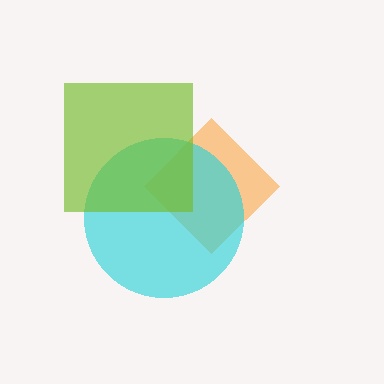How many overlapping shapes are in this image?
There are 3 overlapping shapes in the image.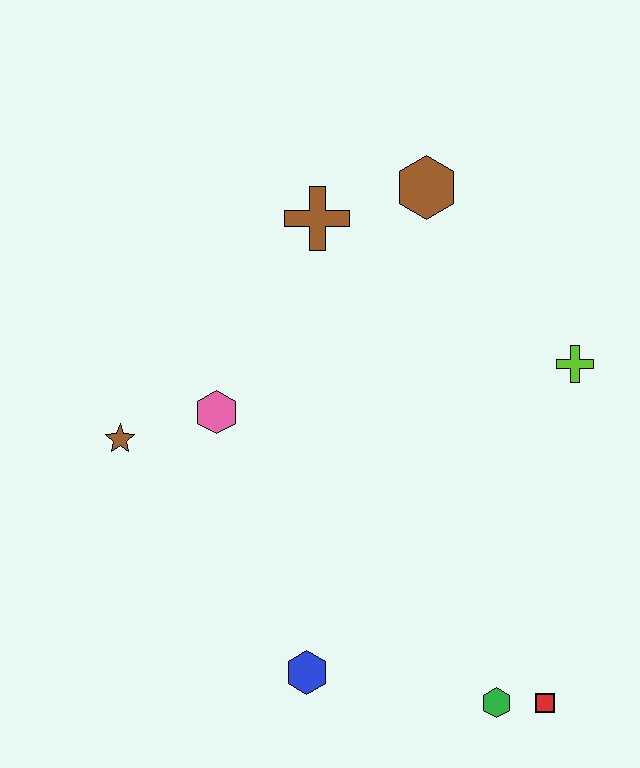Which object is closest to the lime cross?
The brown hexagon is closest to the lime cross.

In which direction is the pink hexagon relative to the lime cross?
The pink hexagon is to the left of the lime cross.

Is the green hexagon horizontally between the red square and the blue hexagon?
Yes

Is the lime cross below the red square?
No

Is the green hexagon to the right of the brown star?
Yes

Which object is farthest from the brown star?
The red square is farthest from the brown star.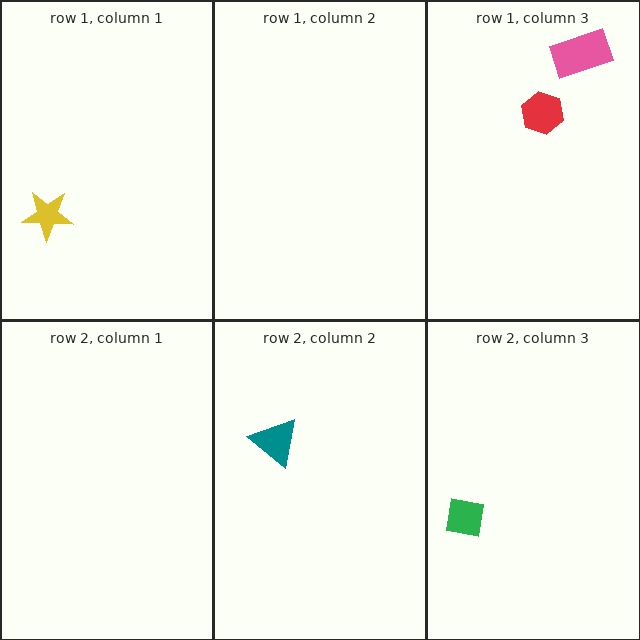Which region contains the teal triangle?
The row 2, column 2 region.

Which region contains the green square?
The row 2, column 3 region.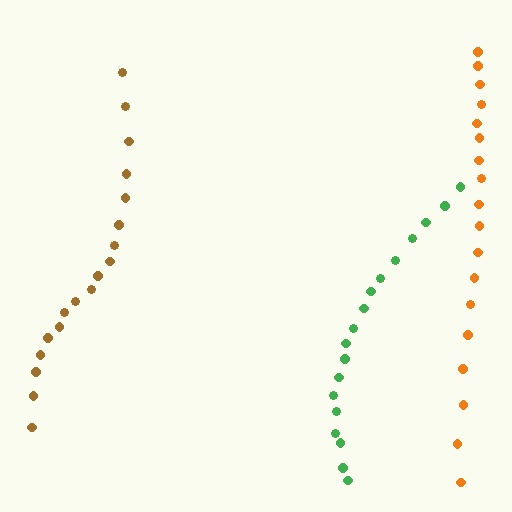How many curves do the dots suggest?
There are 3 distinct paths.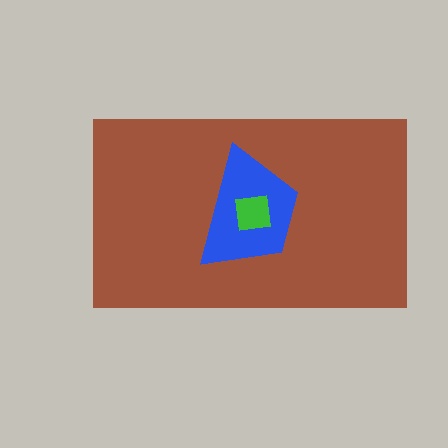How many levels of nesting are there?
3.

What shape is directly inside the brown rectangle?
The blue trapezoid.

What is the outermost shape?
The brown rectangle.